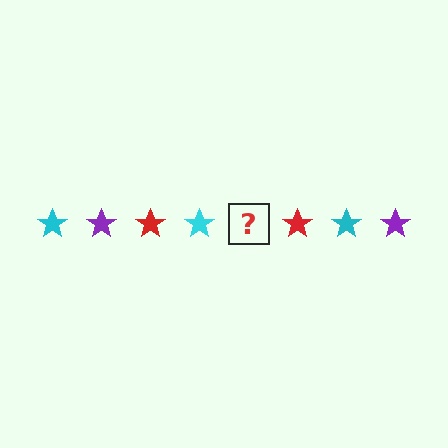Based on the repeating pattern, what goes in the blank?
The blank should be a purple star.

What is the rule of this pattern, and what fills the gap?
The rule is that the pattern cycles through cyan, purple, red stars. The gap should be filled with a purple star.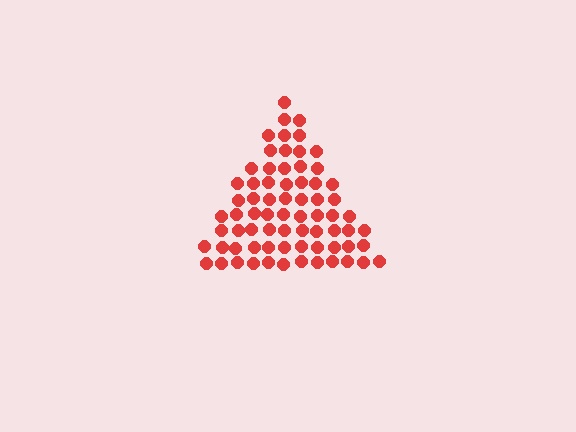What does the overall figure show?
The overall figure shows a triangle.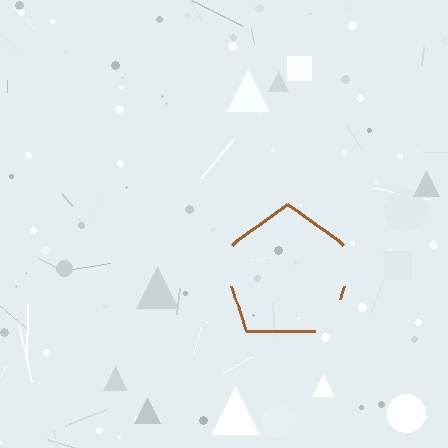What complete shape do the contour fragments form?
The contour fragments form a pentagon.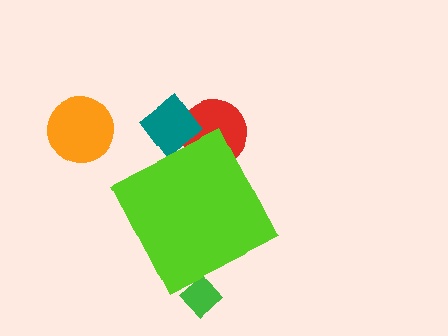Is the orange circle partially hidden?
No, the orange circle is fully visible.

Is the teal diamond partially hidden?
Yes, the teal diamond is partially hidden behind the lime diamond.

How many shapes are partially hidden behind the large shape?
3 shapes are partially hidden.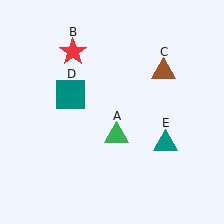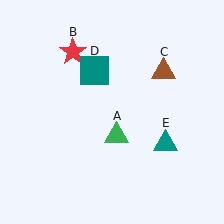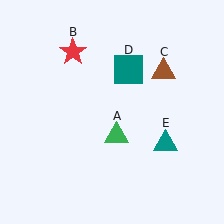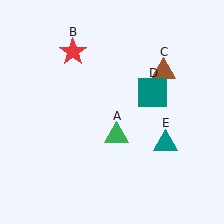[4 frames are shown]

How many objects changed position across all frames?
1 object changed position: teal square (object D).